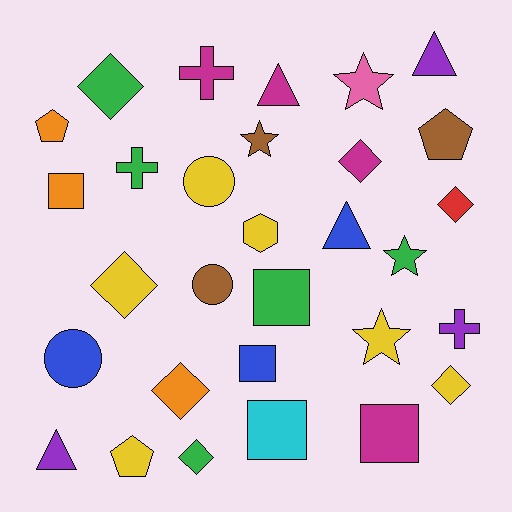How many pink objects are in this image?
There is 1 pink object.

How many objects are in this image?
There are 30 objects.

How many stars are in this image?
There are 4 stars.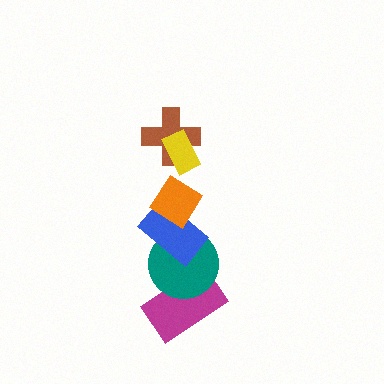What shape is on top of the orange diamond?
The brown cross is on top of the orange diamond.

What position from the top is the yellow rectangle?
The yellow rectangle is 1st from the top.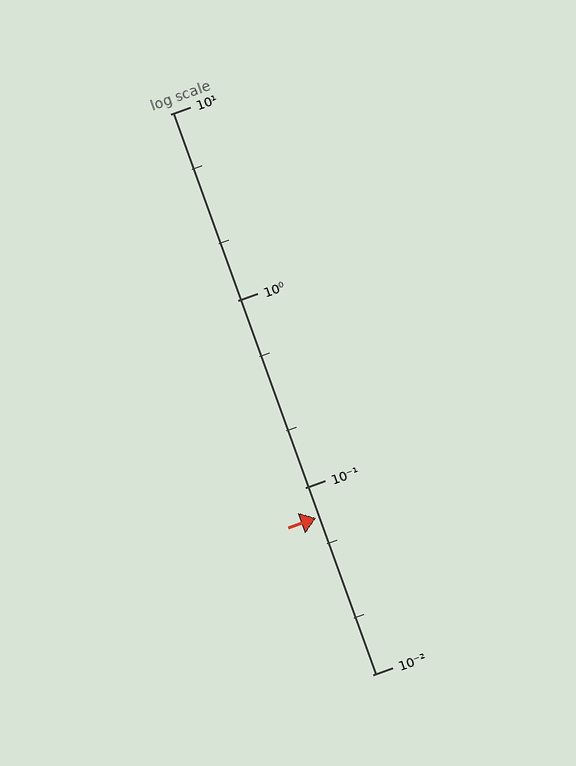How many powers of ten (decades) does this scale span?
The scale spans 3 decades, from 0.01 to 10.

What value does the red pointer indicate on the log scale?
The pointer indicates approximately 0.069.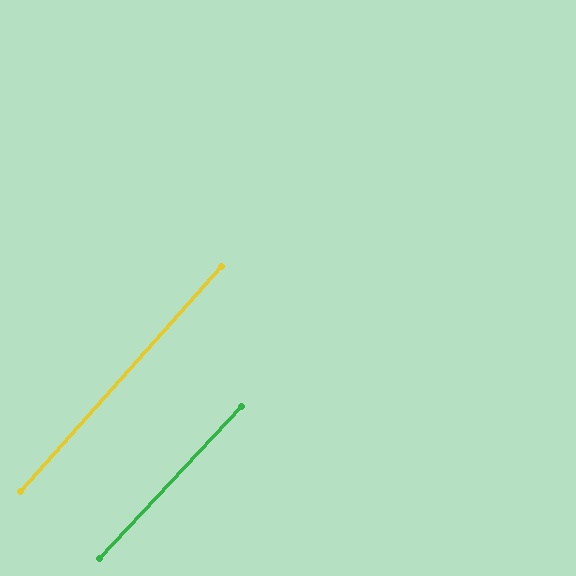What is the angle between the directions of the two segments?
Approximately 1 degree.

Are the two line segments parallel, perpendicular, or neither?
Parallel — their directions differ by only 1.1°.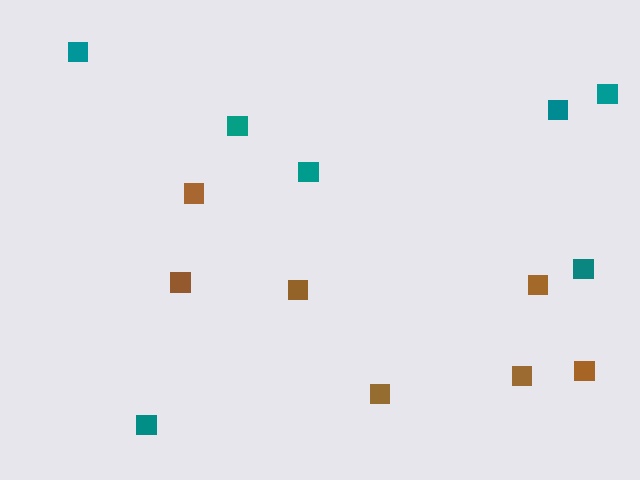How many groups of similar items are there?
There are 2 groups: one group of teal squares (7) and one group of brown squares (7).